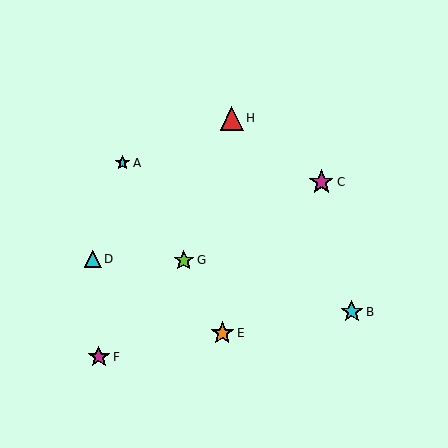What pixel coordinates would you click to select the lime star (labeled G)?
Click at (184, 260) to select the lime star G.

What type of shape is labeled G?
Shape G is a lime star.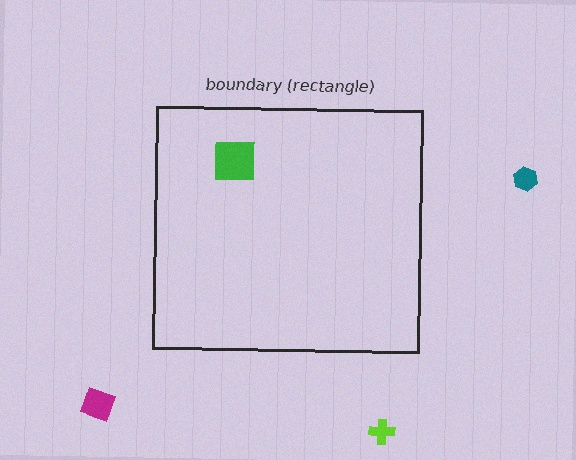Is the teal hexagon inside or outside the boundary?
Outside.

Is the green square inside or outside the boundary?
Inside.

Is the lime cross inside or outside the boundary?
Outside.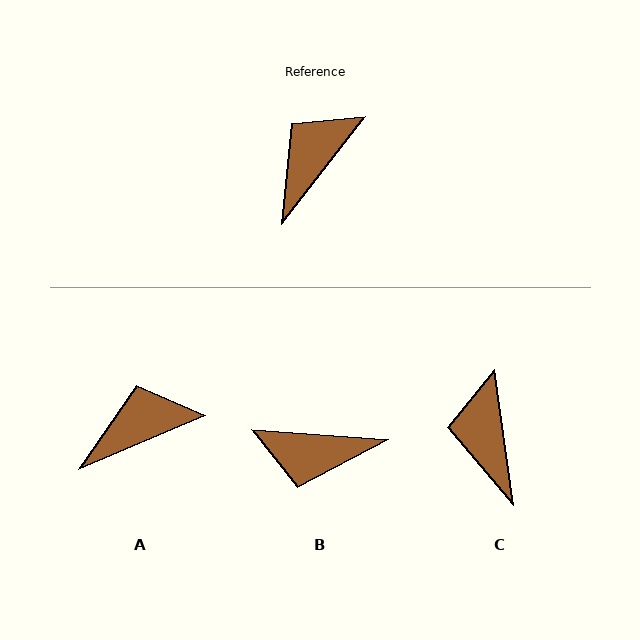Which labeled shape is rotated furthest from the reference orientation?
B, about 124 degrees away.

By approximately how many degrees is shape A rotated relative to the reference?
Approximately 29 degrees clockwise.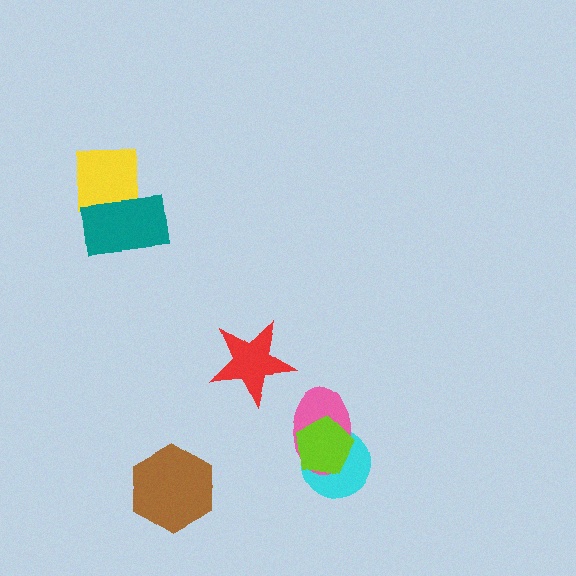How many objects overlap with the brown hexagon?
0 objects overlap with the brown hexagon.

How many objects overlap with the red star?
0 objects overlap with the red star.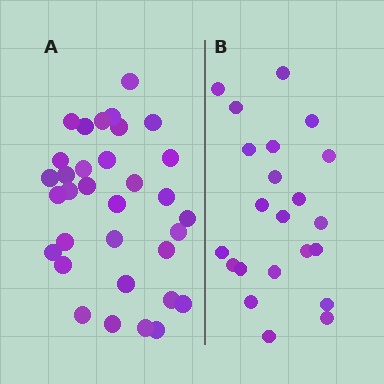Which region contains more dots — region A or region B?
Region A (the left region) has more dots.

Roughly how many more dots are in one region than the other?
Region A has roughly 12 or so more dots than region B.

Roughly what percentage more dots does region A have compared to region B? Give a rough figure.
About 50% more.